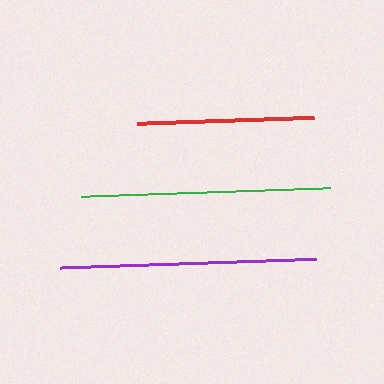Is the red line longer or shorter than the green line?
The green line is longer than the red line.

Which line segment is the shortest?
The red line is the shortest at approximately 178 pixels.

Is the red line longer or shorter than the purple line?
The purple line is longer than the red line.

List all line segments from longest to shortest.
From longest to shortest: purple, green, red.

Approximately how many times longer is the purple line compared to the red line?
The purple line is approximately 1.5 times the length of the red line.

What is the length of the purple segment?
The purple segment is approximately 258 pixels long.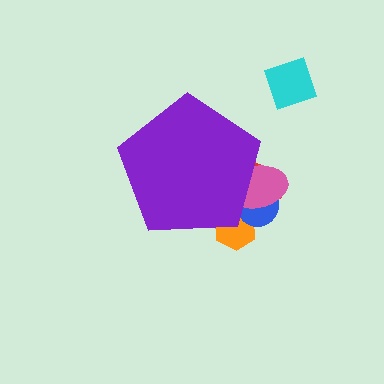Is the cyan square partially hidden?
No, the cyan square is fully visible.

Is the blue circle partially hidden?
Yes, the blue circle is partially hidden behind the purple pentagon.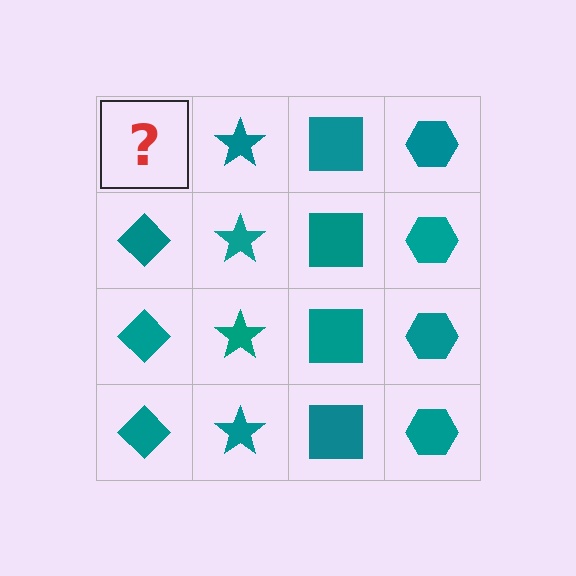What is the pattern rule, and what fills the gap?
The rule is that each column has a consistent shape. The gap should be filled with a teal diamond.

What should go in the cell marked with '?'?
The missing cell should contain a teal diamond.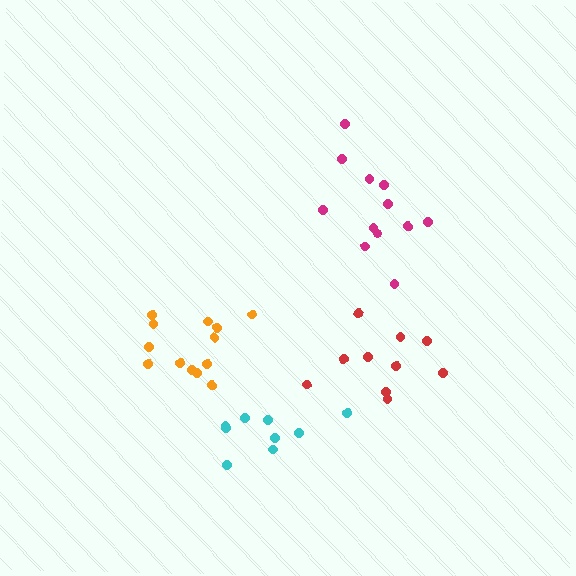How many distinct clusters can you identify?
There are 4 distinct clusters.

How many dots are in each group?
Group 1: 12 dots, Group 2: 13 dots, Group 3: 10 dots, Group 4: 9 dots (44 total).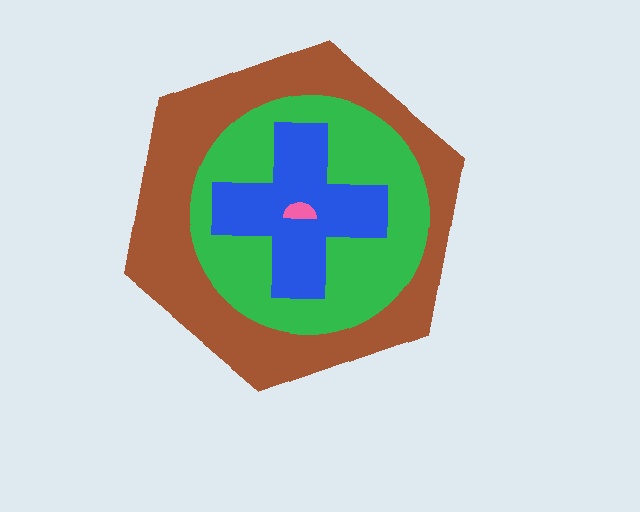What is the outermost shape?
The brown hexagon.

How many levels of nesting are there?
4.